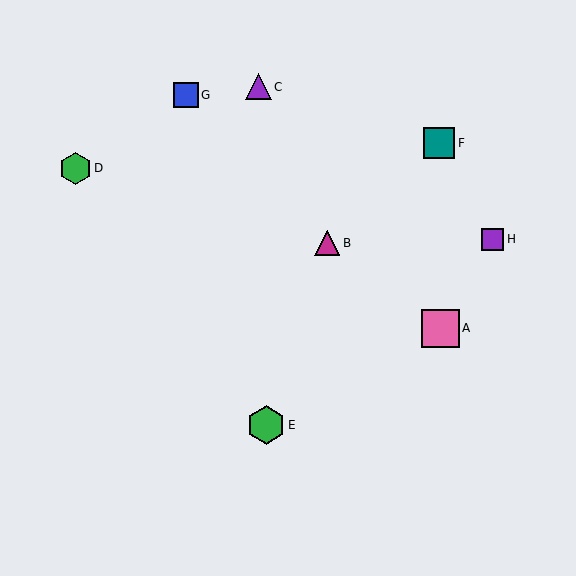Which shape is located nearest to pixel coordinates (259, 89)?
The purple triangle (labeled C) at (258, 87) is nearest to that location.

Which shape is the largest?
The green hexagon (labeled E) is the largest.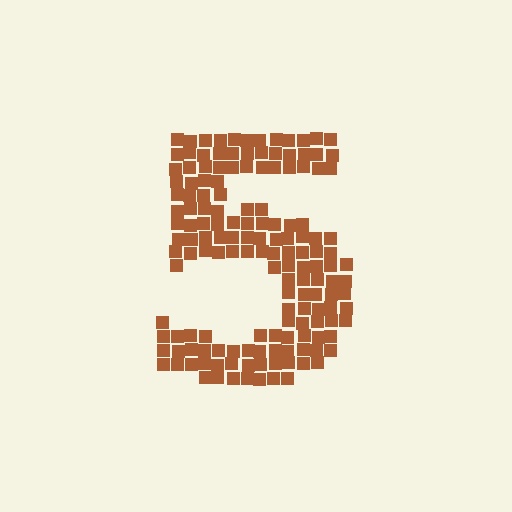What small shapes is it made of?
It is made of small squares.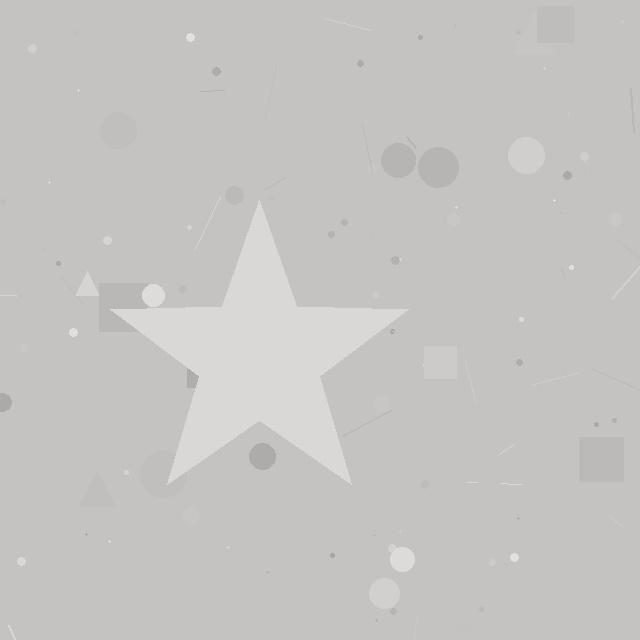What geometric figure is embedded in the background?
A star is embedded in the background.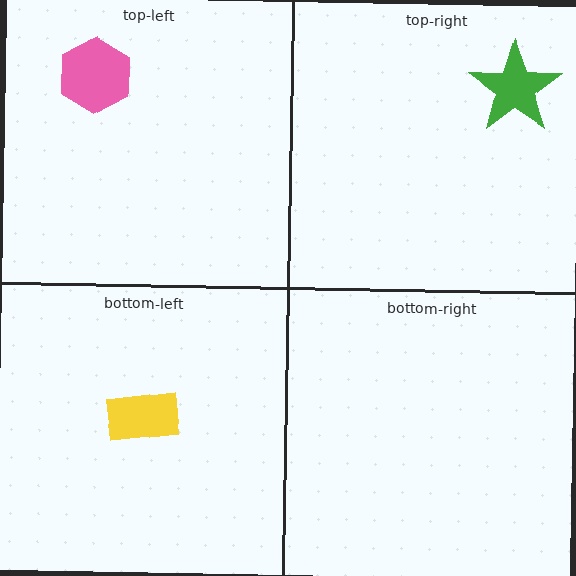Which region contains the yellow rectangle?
The bottom-left region.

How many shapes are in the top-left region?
1.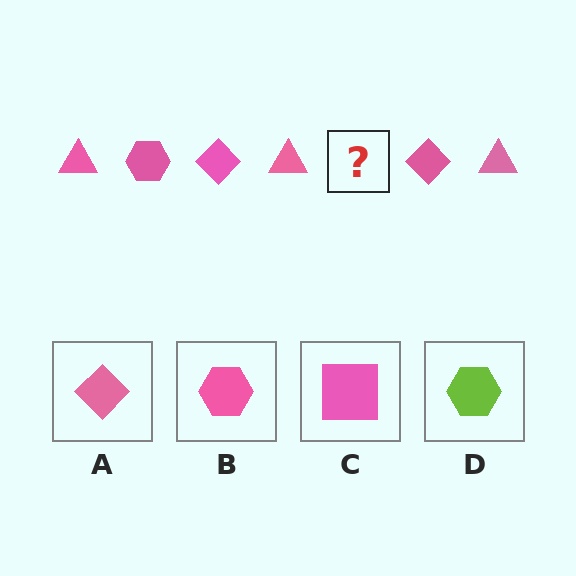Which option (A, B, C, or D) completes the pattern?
B.